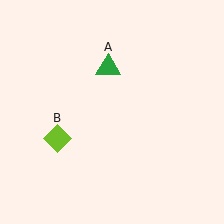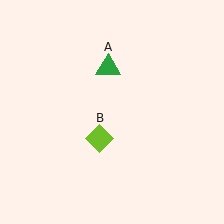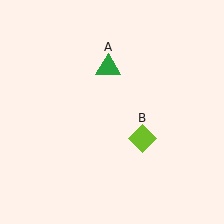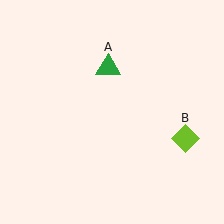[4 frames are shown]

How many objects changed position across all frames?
1 object changed position: lime diamond (object B).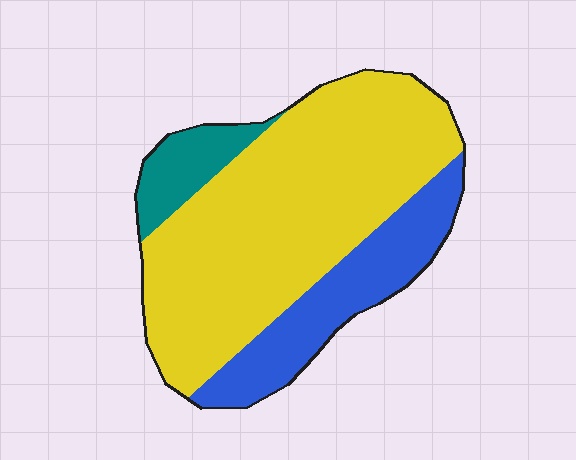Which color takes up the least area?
Teal, at roughly 10%.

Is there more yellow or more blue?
Yellow.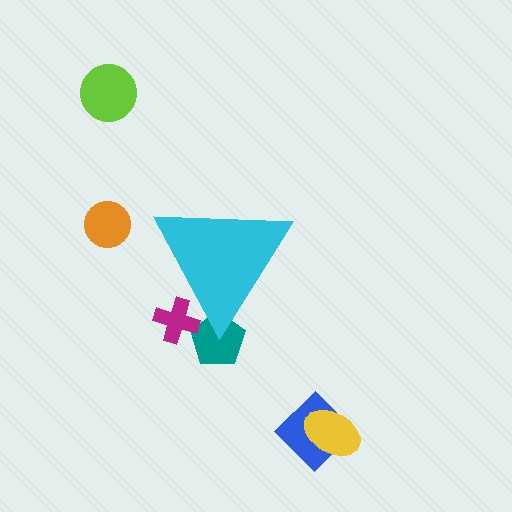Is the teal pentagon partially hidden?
Yes, the teal pentagon is partially hidden behind the cyan triangle.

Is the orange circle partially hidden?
No, the orange circle is fully visible.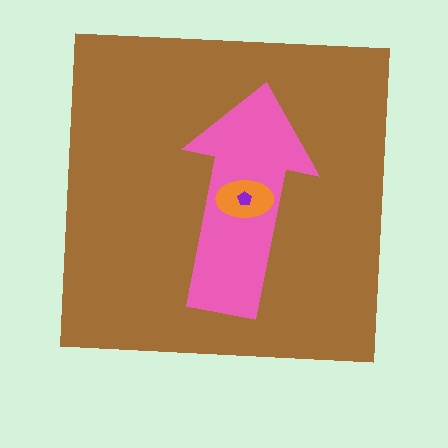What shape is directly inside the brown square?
The pink arrow.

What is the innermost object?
The purple pentagon.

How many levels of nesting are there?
4.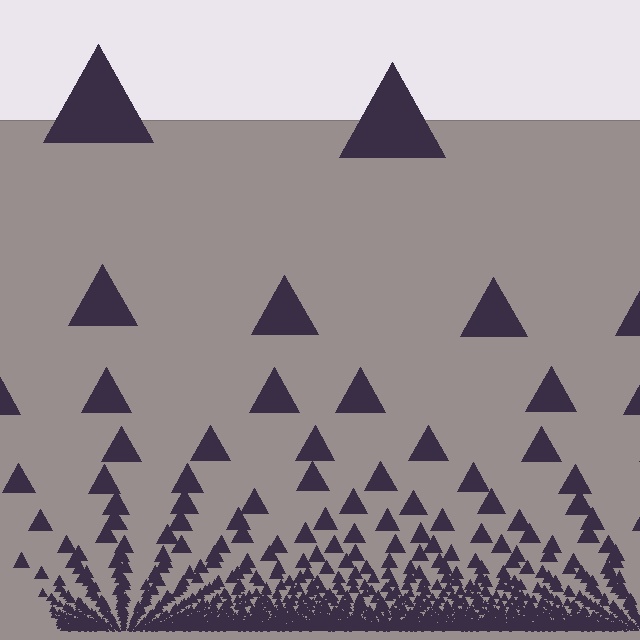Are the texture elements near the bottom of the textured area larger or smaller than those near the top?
Smaller. The gradient is inverted — elements near the bottom are smaller and denser.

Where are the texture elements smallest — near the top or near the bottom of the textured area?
Near the bottom.